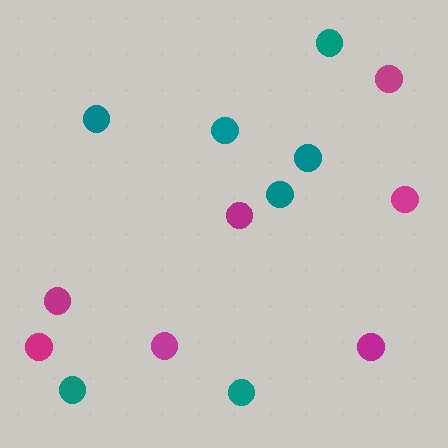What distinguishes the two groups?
There are 2 groups: one group of teal circles (7) and one group of magenta circles (7).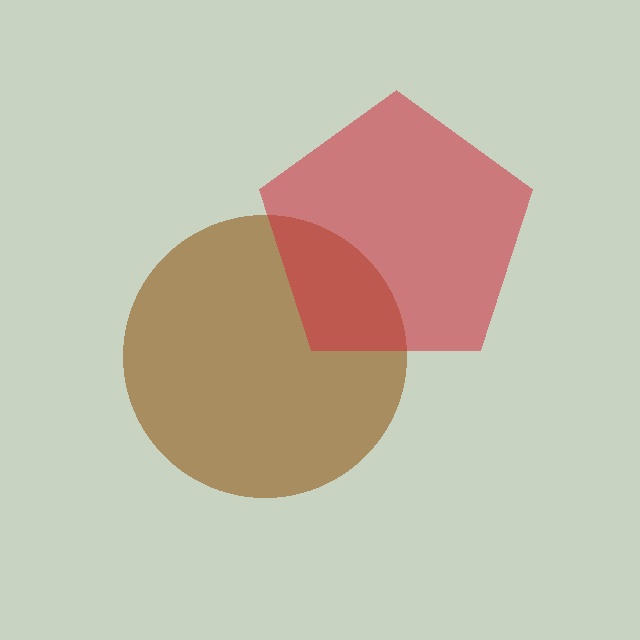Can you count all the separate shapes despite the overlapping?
Yes, there are 2 separate shapes.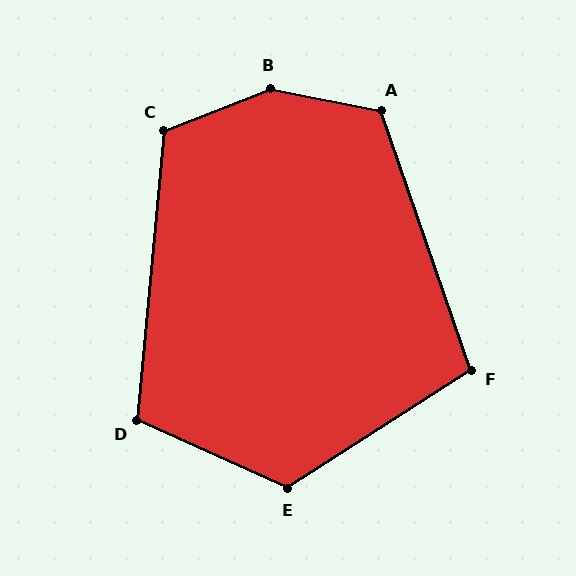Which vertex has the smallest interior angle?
F, at approximately 104 degrees.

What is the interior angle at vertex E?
Approximately 123 degrees (obtuse).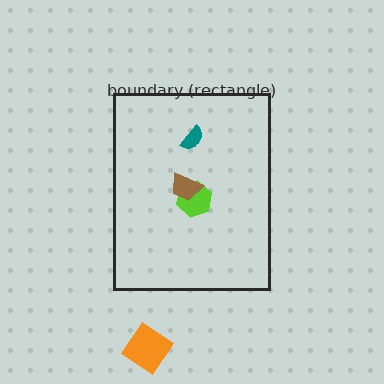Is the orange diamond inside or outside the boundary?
Outside.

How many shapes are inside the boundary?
3 inside, 1 outside.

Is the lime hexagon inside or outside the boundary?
Inside.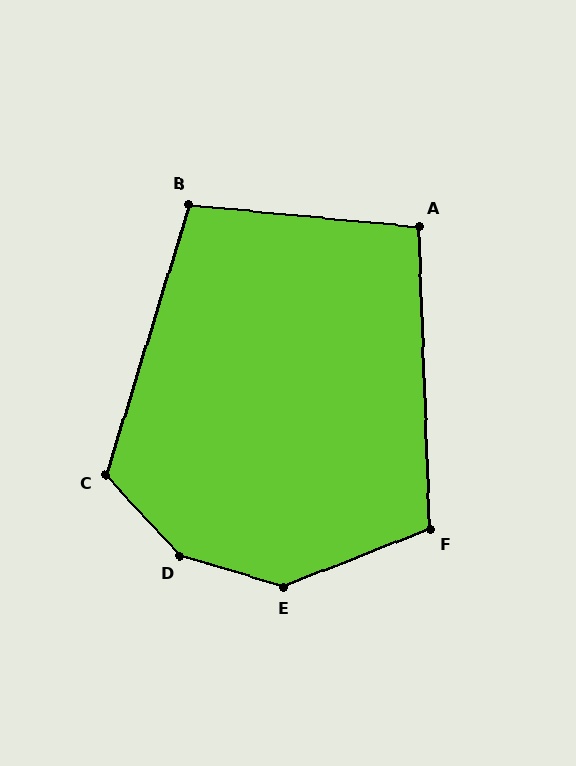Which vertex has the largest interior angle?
D, at approximately 149 degrees.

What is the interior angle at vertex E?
Approximately 142 degrees (obtuse).